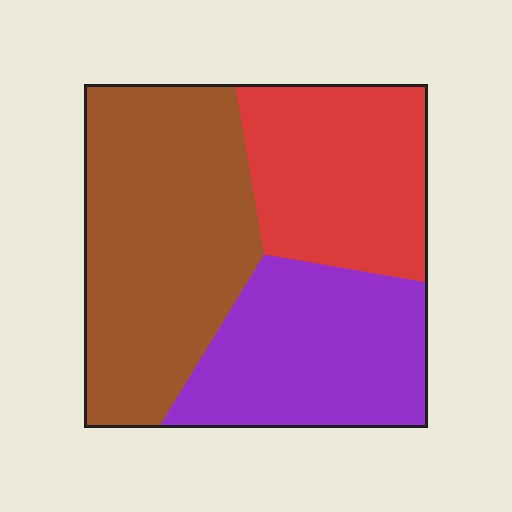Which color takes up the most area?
Brown, at roughly 45%.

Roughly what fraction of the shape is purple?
Purple covers about 30% of the shape.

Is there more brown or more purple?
Brown.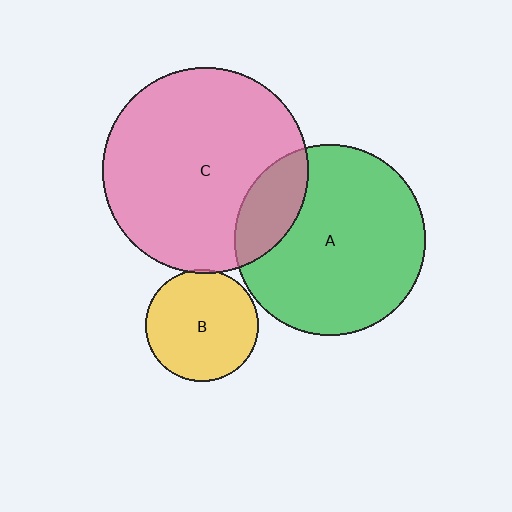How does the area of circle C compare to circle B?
Approximately 3.3 times.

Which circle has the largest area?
Circle C (pink).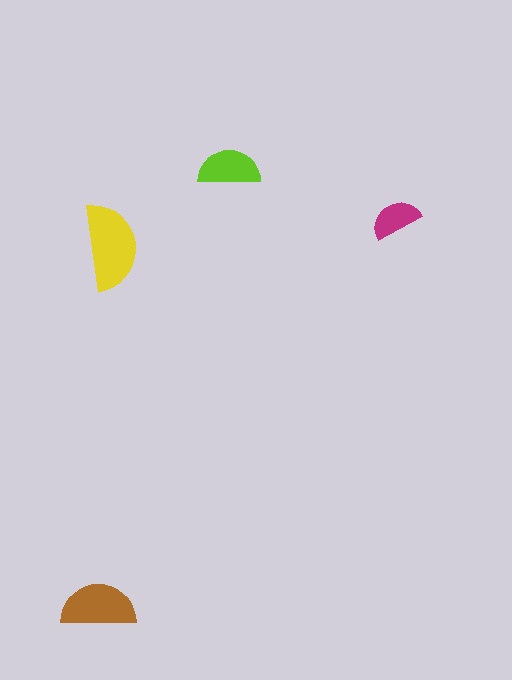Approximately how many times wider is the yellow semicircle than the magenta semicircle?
About 1.5 times wider.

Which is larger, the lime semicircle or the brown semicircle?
The brown one.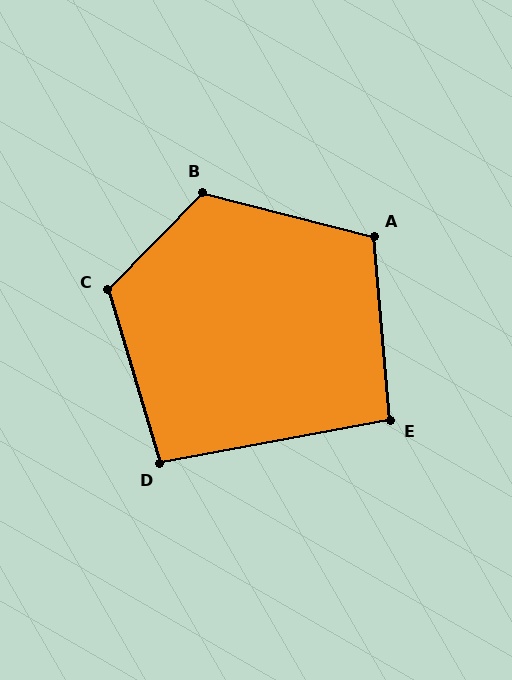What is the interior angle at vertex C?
Approximately 119 degrees (obtuse).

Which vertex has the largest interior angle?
B, at approximately 120 degrees.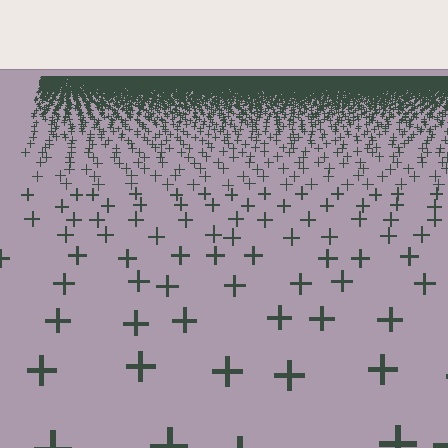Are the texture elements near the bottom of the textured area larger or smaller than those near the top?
Larger. Near the bottom, elements are closer to the viewer and appear at a bigger on-screen size.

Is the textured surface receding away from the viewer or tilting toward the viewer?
The surface is receding away from the viewer. Texture elements get smaller and denser toward the top.